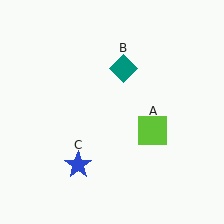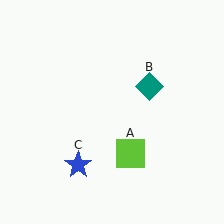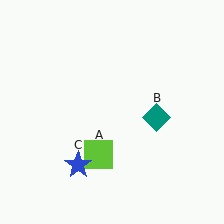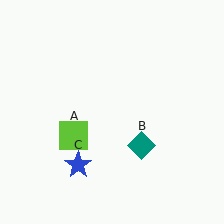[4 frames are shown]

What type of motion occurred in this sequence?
The lime square (object A), teal diamond (object B) rotated clockwise around the center of the scene.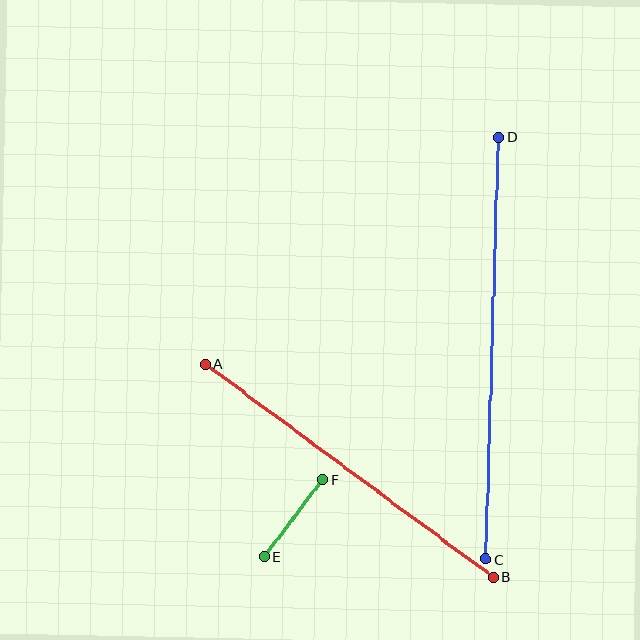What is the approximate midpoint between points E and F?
The midpoint is at approximately (294, 518) pixels.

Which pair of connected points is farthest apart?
Points C and D are farthest apart.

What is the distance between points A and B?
The distance is approximately 358 pixels.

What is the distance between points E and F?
The distance is approximately 96 pixels.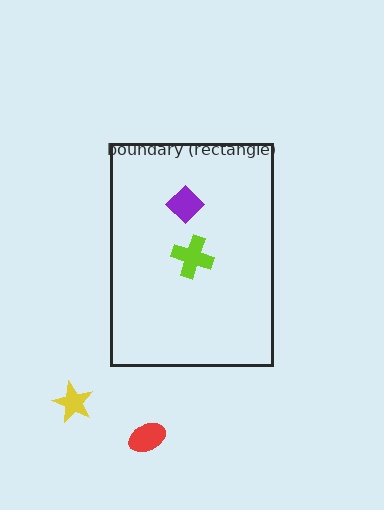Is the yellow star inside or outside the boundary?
Outside.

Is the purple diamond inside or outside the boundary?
Inside.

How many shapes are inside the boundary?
2 inside, 2 outside.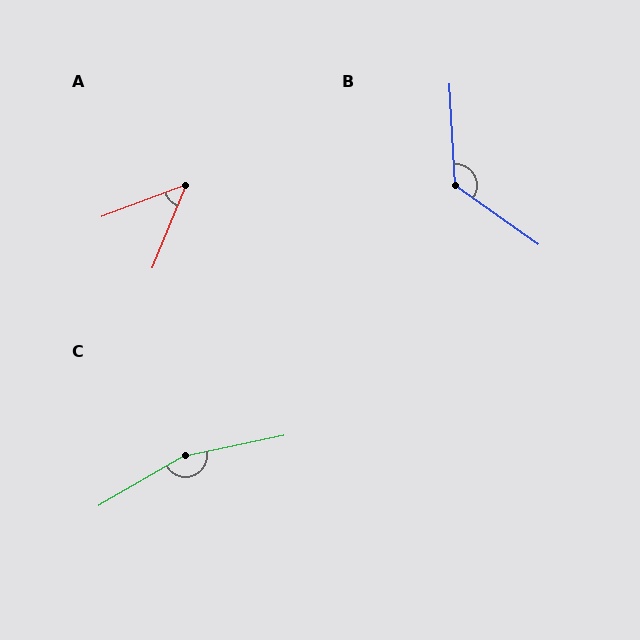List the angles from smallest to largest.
A (47°), B (129°), C (162°).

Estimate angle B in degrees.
Approximately 129 degrees.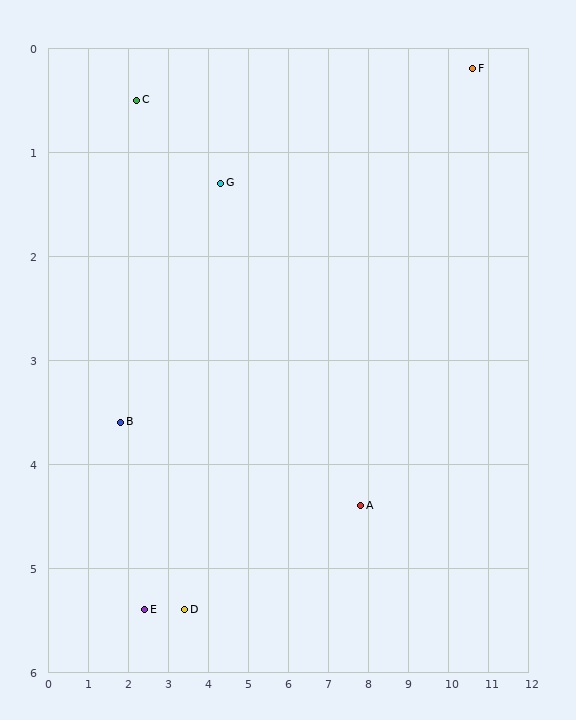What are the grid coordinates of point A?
Point A is at approximately (7.8, 4.4).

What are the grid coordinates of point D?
Point D is at approximately (3.4, 5.4).